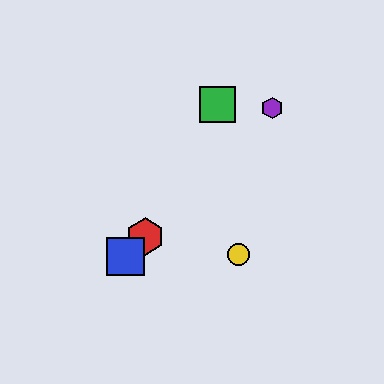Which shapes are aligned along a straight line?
The red hexagon, the blue square, the purple hexagon are aligned along a straight line.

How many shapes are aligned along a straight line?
3 shapes (the red hexagon, the blue square, the purple hexagon) are aligned along a straight line.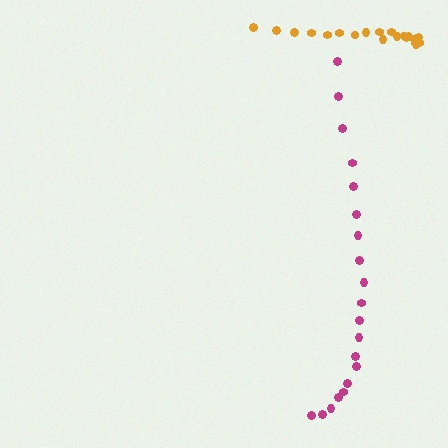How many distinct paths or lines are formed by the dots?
There are 2 distinct paths.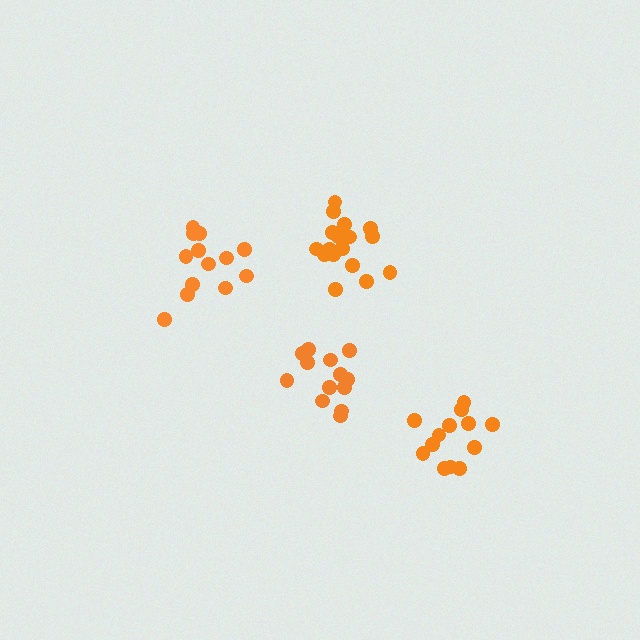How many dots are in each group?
Group 1: 13 dots, Group 2: 18 dots, Group 3: 13 dots, Group 4: 13 dots (57 total).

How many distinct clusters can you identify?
There are 4 distinct clusters.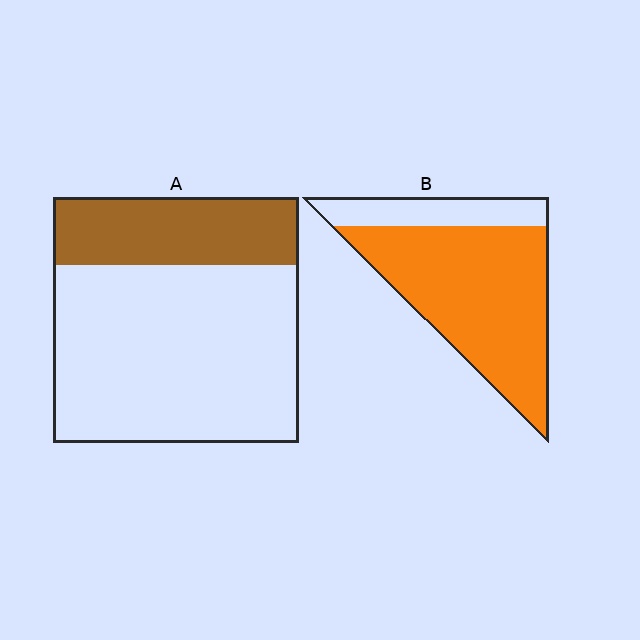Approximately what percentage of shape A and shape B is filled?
A is approximately 30% and B is approximately 80%.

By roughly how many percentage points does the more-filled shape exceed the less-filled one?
By roughly 50 percentage points (B over A).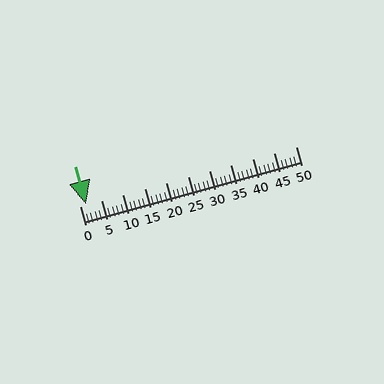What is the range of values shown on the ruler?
The ruler shows values from 0 to 50.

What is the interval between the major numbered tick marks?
The major tick marks are spaced 5 units apart.